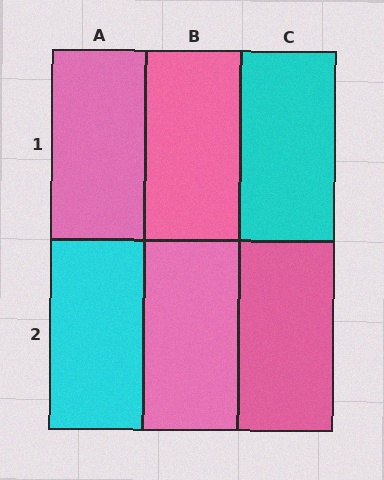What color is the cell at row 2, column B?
Pink.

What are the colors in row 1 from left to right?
Pink, pink, cyan.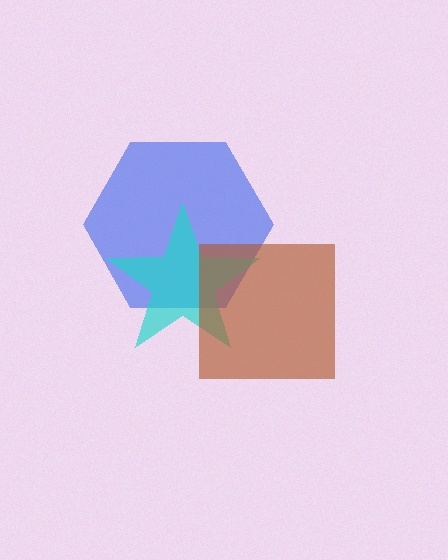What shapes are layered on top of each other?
The layered shapes are: a blue hexagon, a cyan star, a brown square.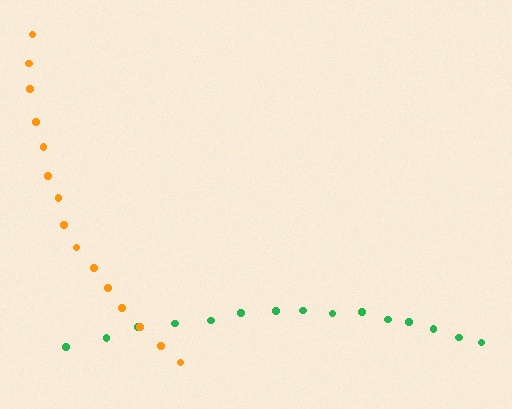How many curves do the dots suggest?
There are 2 distinct paths.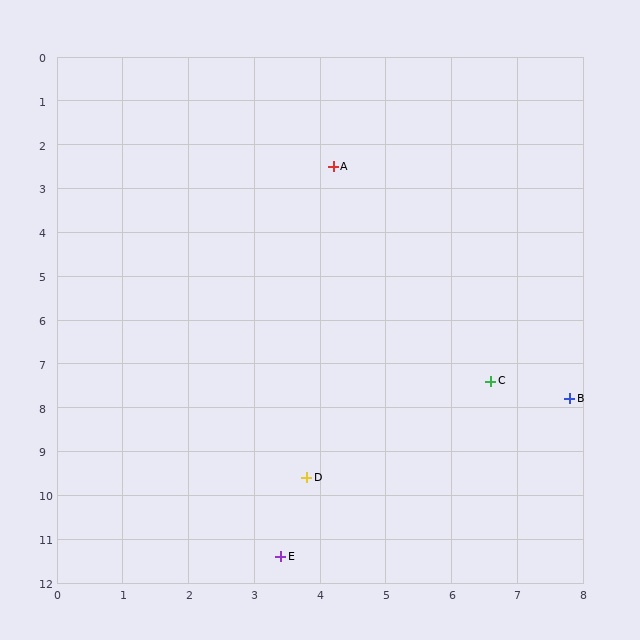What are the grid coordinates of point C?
Point C is at approximately (6.6, 7.4).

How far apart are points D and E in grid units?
Points D and E are about 1.8 grid units apart.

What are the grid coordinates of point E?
Point E is at approximately (3.4, 11.4).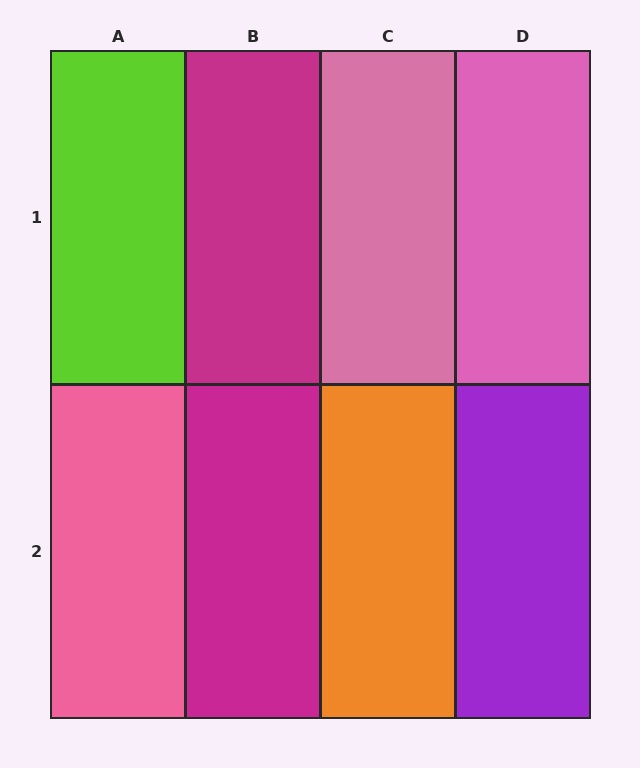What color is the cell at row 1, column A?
Lime.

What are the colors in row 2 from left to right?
Pink, magenta, orange, purple.